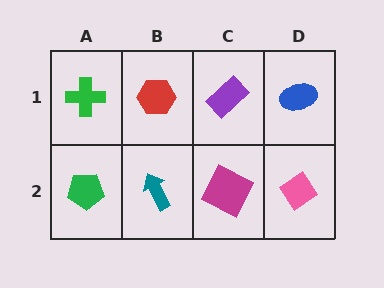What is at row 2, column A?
A green pentagon.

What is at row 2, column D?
A pink diamond.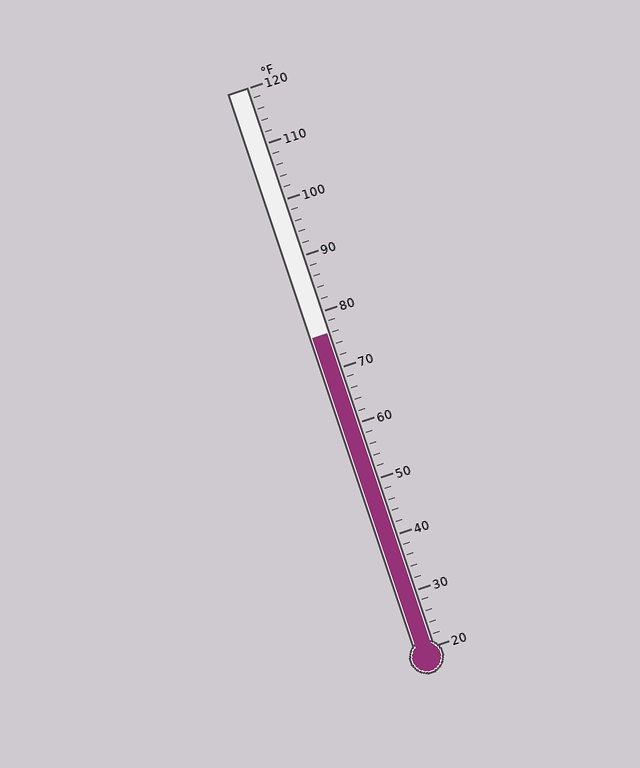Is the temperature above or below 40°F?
The temperature is above 40°F.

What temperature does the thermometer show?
The thermometer shows approximately 76°F.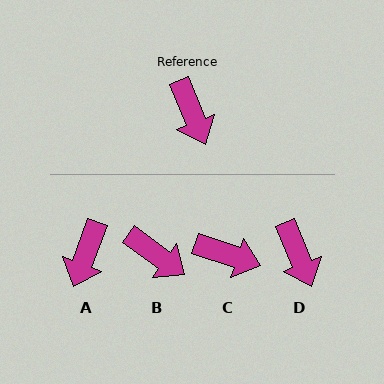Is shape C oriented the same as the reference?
No, it is off by about 49 degrees.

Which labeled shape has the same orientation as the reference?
D.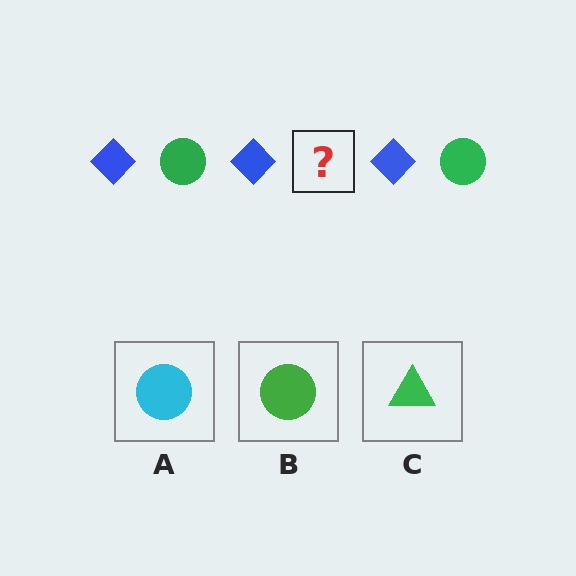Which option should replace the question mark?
Option B.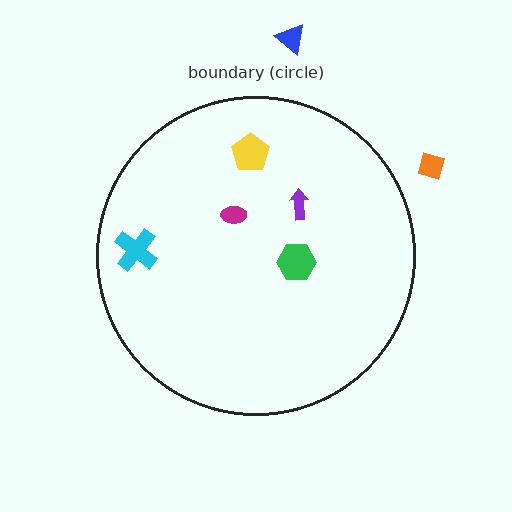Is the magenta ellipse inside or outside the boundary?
Inside.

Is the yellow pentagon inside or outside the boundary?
Inside.